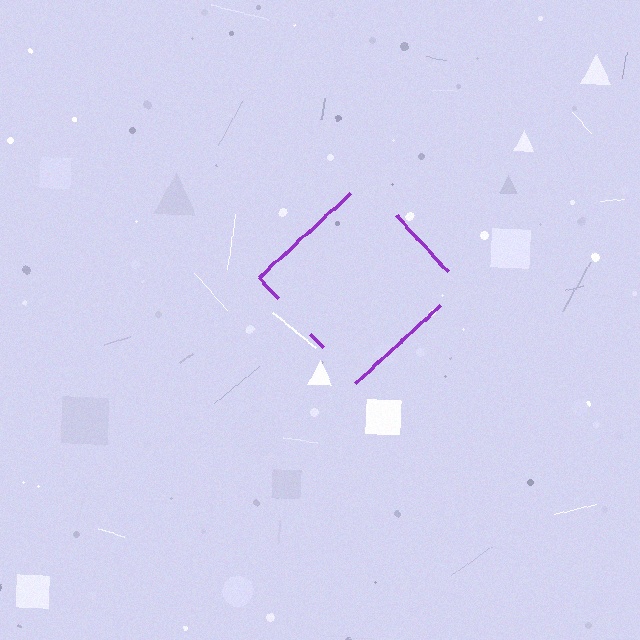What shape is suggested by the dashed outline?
The dashed outline suggests a diamond.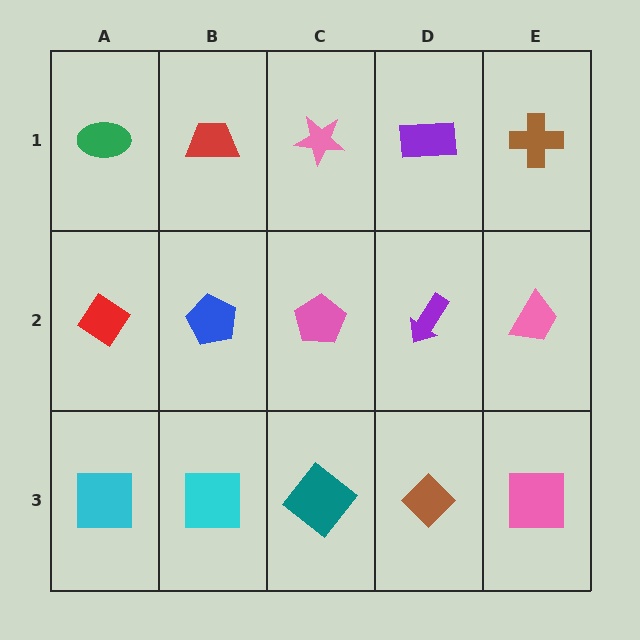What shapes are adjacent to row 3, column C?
A pink pentagon (row 2, column C), a cyan square (row 3, column B), a brown diamond (row 3, column D).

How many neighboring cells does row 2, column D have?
4.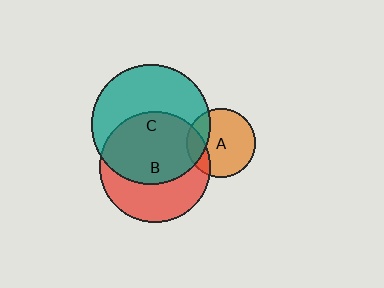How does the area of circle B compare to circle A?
Approximately 2.7 times.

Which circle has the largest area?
Circle C (teal).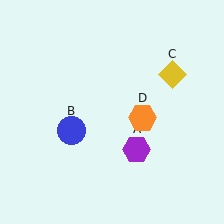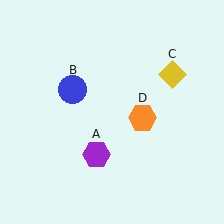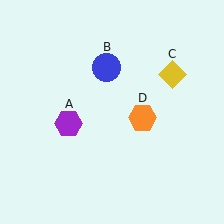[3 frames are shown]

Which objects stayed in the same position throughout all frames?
Yellow diamond (object C) and orange hexagon (object D) remained stationary.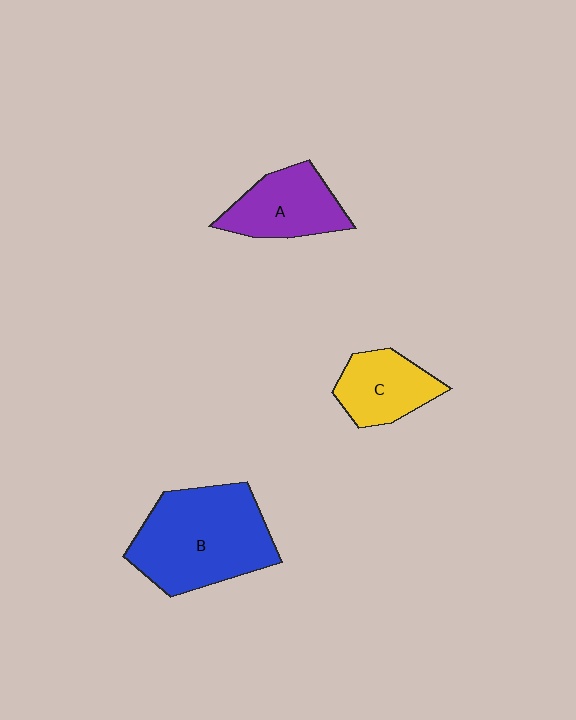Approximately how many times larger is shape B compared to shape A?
Approximately 1.8 times.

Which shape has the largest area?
Shape B (blue).